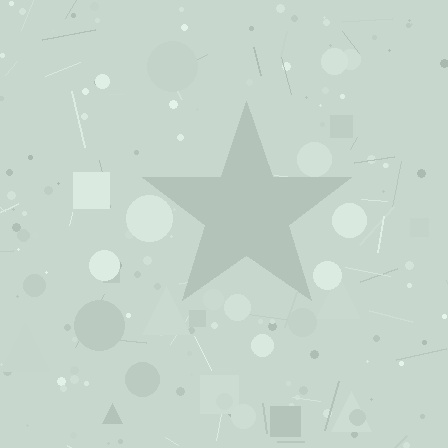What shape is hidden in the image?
A star is hidden in the image.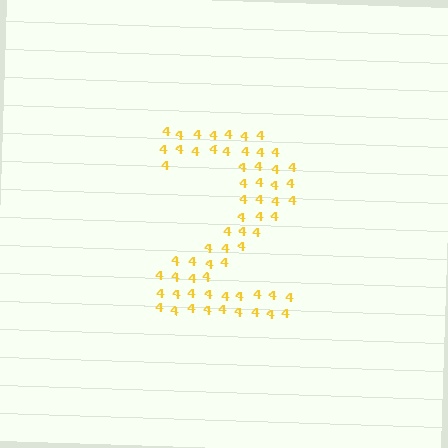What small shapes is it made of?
It is made of small digit 4's.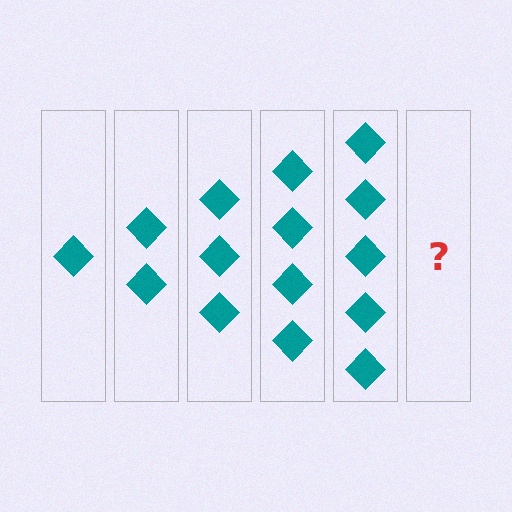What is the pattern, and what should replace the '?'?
The pattern is that each step adds one more diamond. The '?' should be 6 diamonds.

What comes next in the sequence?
The next element should be 6 diamonds.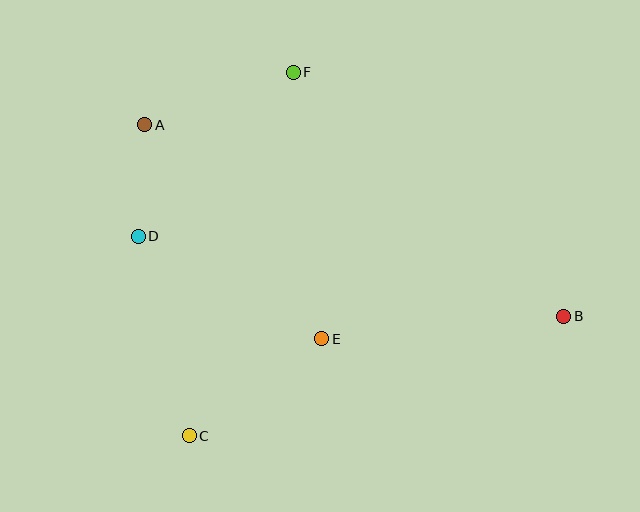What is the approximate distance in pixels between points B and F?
The distance between B and F is approximately 364 pixels.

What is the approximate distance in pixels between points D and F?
The distance between D and F is approximately 226 pixels.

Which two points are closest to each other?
Points A and D are closest to each other.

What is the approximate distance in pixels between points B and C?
The distance between B and C is approximately 393 pixels.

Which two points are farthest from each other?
Points A and B are farthest from each other.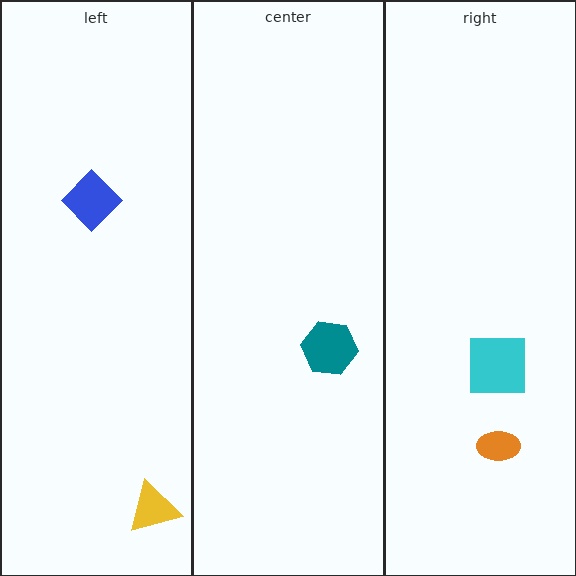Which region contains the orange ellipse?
The right region.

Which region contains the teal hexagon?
The center region.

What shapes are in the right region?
The cyan square, the orange ellipse.